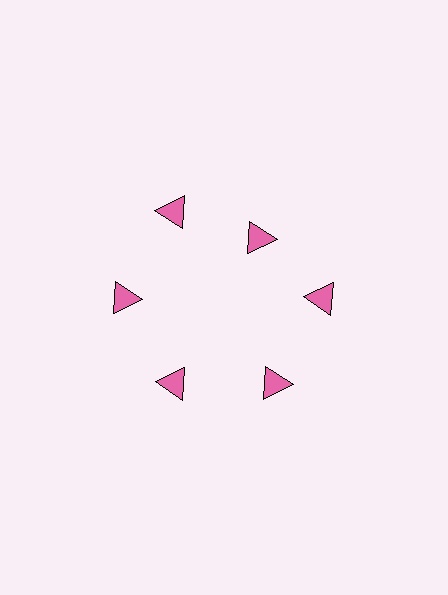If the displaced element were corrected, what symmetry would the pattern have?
It would have 6-fold rotational symmetry — the pattern would map onto itself every 60 degrees.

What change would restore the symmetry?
The symmetry would be restored by moving it outward, back onto the ring so that all 6 triangles sit at equal angles and equal distance from the center.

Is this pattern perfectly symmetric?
No. The 6 pink triangles are arranged in a ring, but one element near the 1 o'clock position is pulled inward toward the center, breaking the 6-fold rotational symmetry.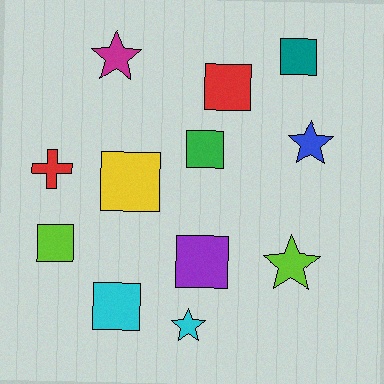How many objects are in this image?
There are 12 objects.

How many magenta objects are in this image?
There is 1 magenta object.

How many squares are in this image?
There are 7 squares.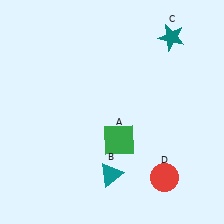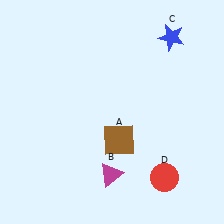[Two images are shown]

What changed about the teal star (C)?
In Image 1, C is teal. In Image 2, it changed to blue.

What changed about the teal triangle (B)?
In Image 1, B is teal. In Image 2, it changed to magenta.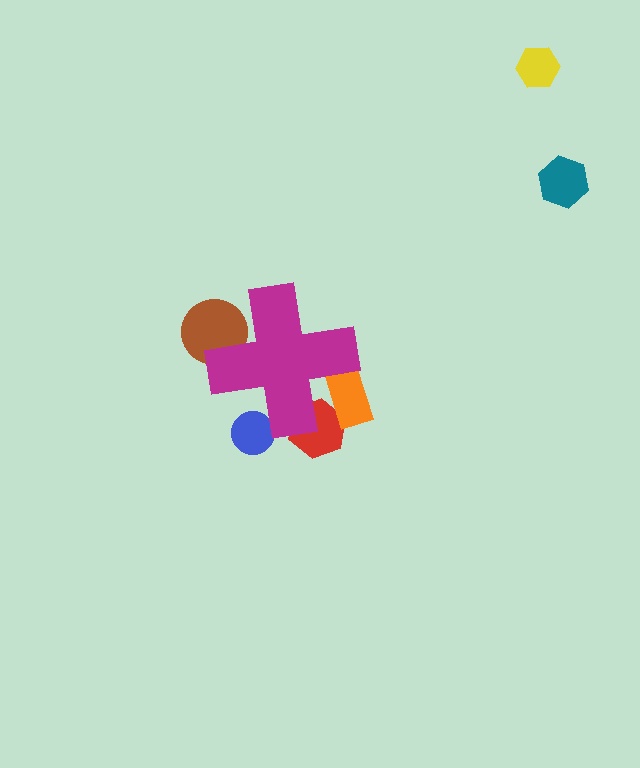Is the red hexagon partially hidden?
Yes, the red hexagon is partially hidden behind the magenta cross.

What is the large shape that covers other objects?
A magenta cross.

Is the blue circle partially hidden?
Yes, the blue circle is partially hidden behind the magenta cross.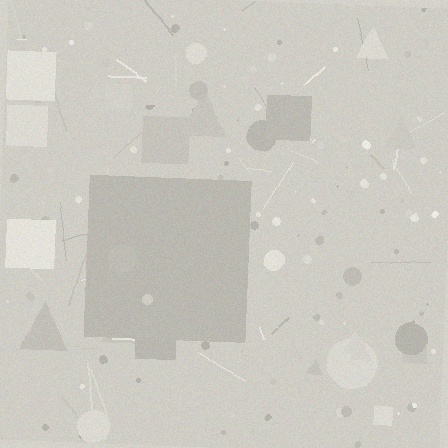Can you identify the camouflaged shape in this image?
The camouflaged shape is a square.